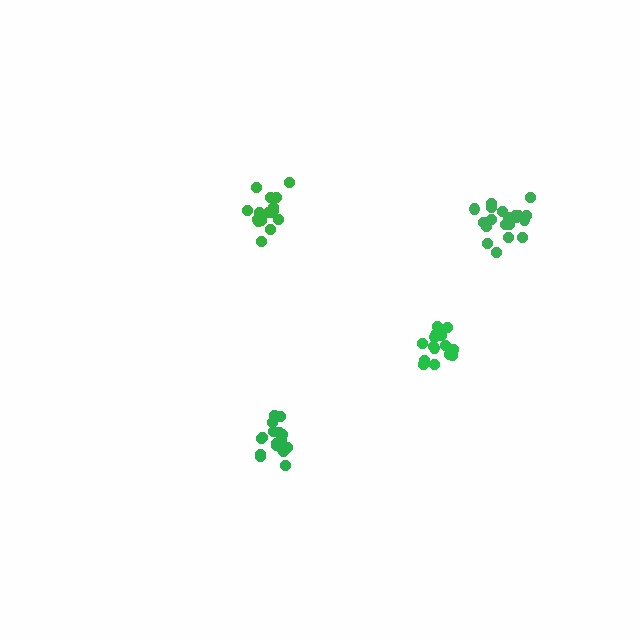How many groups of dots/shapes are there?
There are 4 groups.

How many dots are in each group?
Group 1: 16 dots, Group 2: 20 dots, Group 3: 16 dots, Group 4: 17 dots (69 total).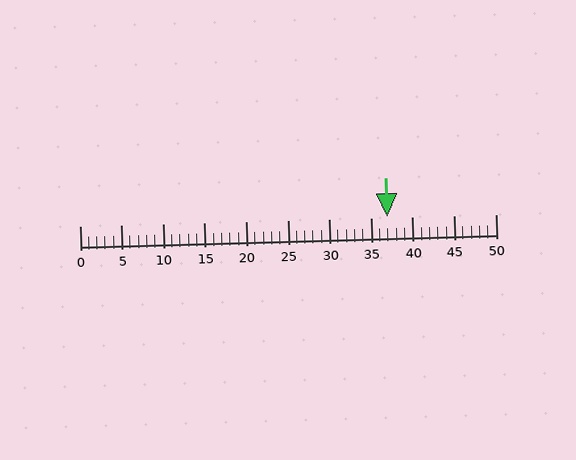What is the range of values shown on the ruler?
The ruler shows values from 0 to 50.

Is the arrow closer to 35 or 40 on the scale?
The arrow is closer to 35.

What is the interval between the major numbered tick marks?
The major tick marks are spaced 5 units apart.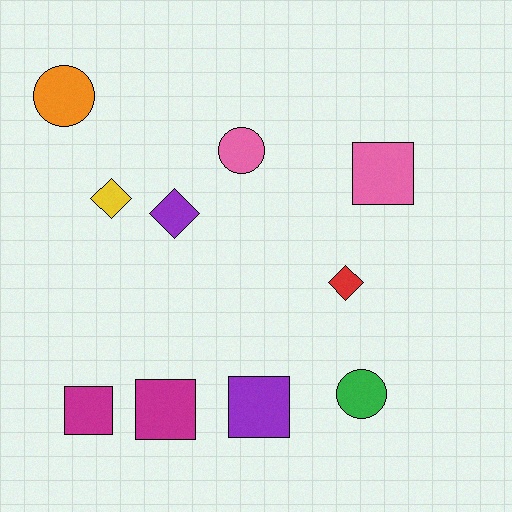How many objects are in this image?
There are 10 objects.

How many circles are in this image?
There are 3 circles.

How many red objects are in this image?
There is 1 red object.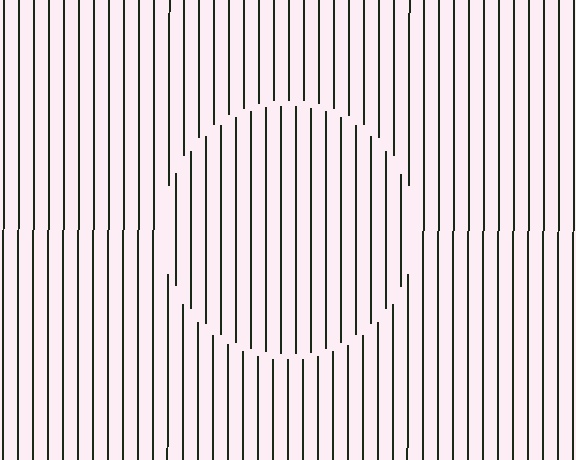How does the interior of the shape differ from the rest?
The interior of the shape contains the same grating, shifted by half a period — the contour is defined by the phase discontinuity where line-ends from the inner and outer gratings abut.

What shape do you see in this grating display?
An illusory circle. The interior of the shape contains the same grating, shifted by half a period — the contour is defined by the phase discontinuity where line-ends from the inner and outer gratings abut.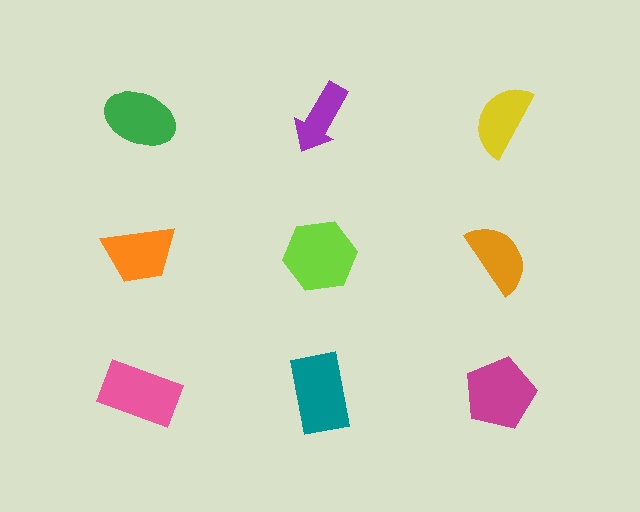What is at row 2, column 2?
A lime hexagon.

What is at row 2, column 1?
An orange trapezoid.